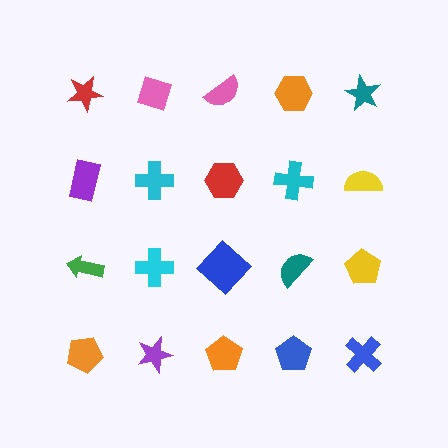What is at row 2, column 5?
A yellow semicircle.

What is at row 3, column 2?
A cyan cross.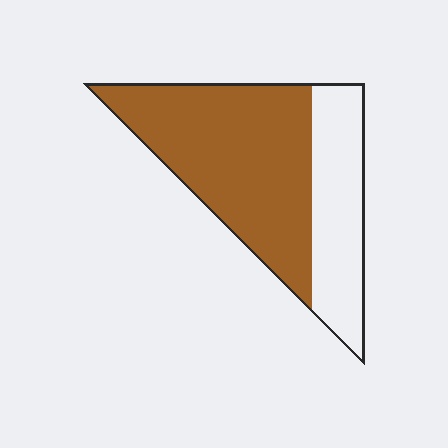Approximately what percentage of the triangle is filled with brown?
Approximately 65%.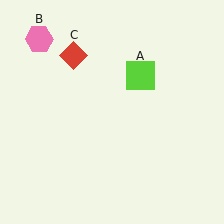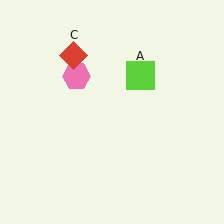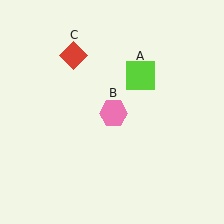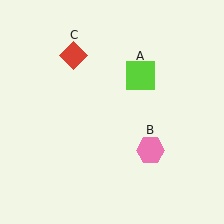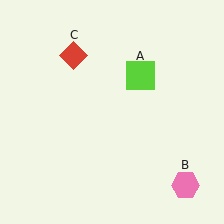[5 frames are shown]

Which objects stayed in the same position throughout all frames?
Lime square (object A) and red diamond (object C) remained stationary.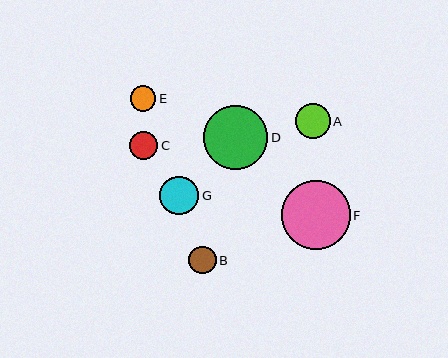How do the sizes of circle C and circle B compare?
Circle C and circle B are approximately the same size.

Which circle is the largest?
Circle F is the largest with a size of approximately 69 pixels.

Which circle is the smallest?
Circle E is the smallest with a size of approximately 26 pixels.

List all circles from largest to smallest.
From largest to smallest: F, D, G, A, C, B, E.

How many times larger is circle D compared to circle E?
Circle D is approximately 2.5 times the size of circle E.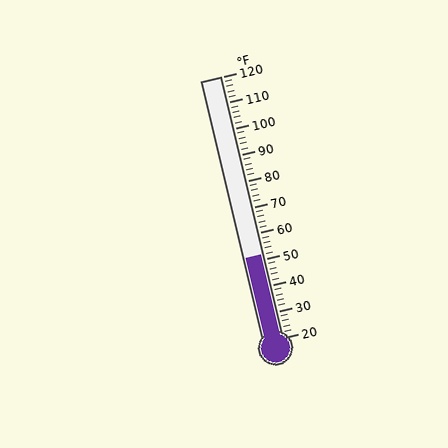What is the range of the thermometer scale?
The thermometer scale ranges from 20°F to 120°F.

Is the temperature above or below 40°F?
The temperature is above 40°F.